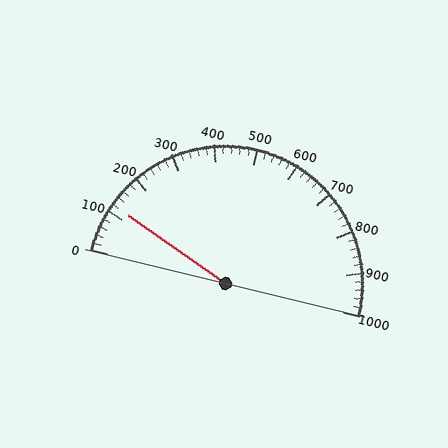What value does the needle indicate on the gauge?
The needle indicates approximately 120.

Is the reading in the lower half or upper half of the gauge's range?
The reading is in the lower half of the range (0 to 1000).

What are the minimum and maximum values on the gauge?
The gauge ranges from 0 to 1000.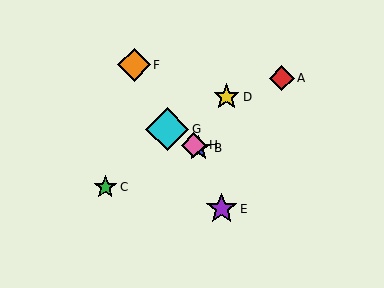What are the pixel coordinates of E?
Object E is at (222, 209).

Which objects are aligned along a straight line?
Objects B, G, H are aligned along a straight line.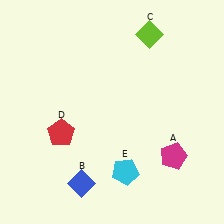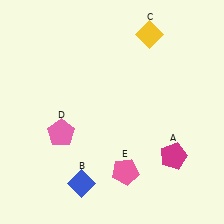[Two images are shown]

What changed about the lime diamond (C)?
In Image 1, C is lime. In Image 2, it changed to yellow.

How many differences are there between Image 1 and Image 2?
There are 3 differences between the two images.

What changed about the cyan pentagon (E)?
In Image 1, E is cyan. In Image 2, it changed to pink.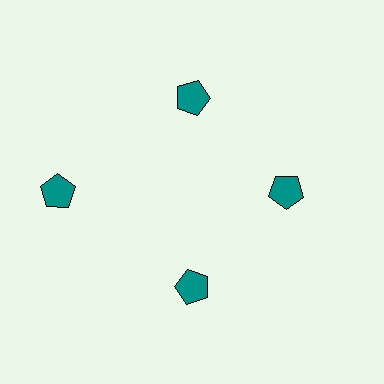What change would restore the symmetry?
The symmetry would be restored by moving it inward, back onto the ring so that all 4 pentagons sit at equal angles and equal distance from the center.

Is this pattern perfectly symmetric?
No. The 4 teal pentagons are arranged in a ring, but one element near the 9 o'clock position is pushed outward from the center, breaking the 4-fold rotational symmetry.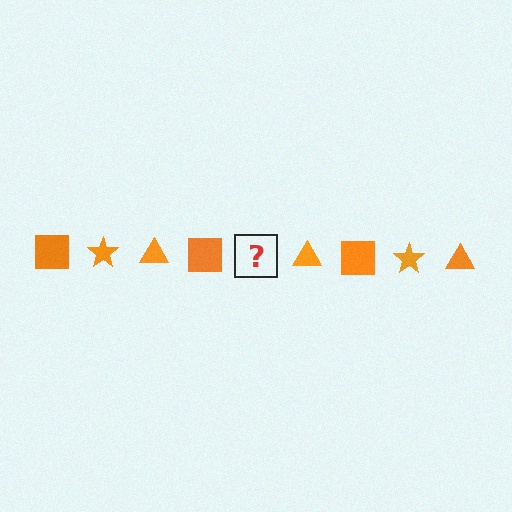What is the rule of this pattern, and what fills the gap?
The rule is that the pattern cycles through square, star, triangle shapes in orange. The gap should be filled with an orange star.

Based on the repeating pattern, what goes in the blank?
The blank should be an orange star.